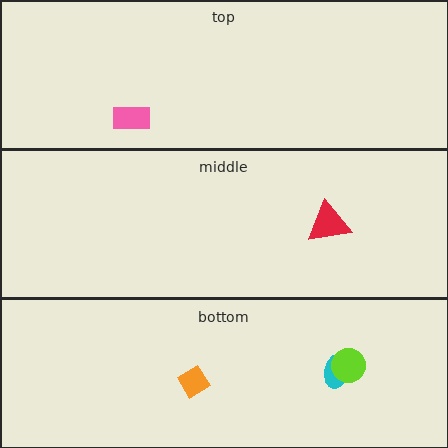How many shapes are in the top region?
1.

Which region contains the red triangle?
The middle region.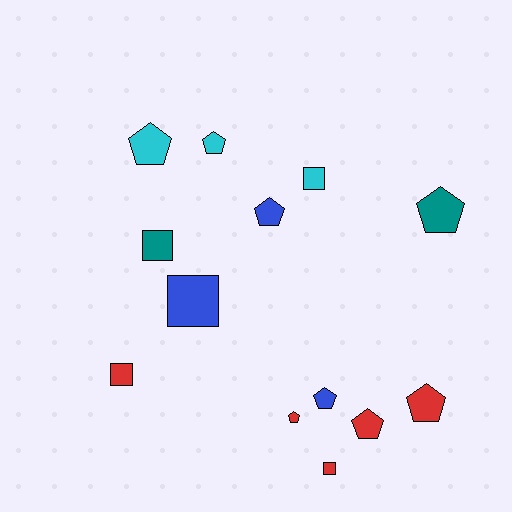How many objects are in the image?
There are 13 objects.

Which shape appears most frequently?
Pentagon, with 8 objects.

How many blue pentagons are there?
There are 2 blue pentagons.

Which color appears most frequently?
Red, with 5 objects.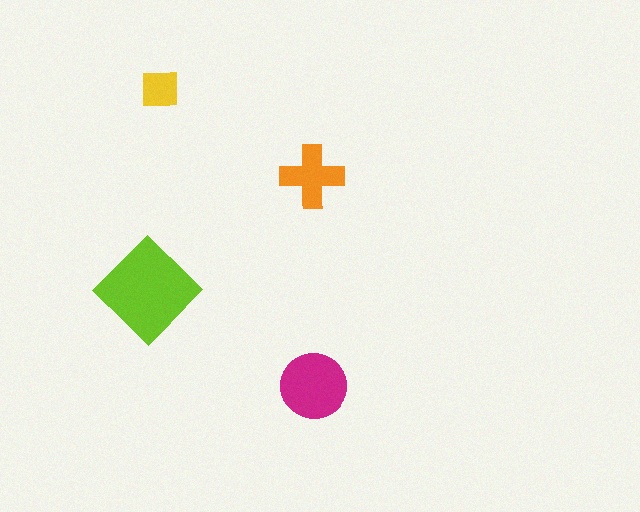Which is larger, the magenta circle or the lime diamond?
The lime diamond.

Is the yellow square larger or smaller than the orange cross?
Smaller.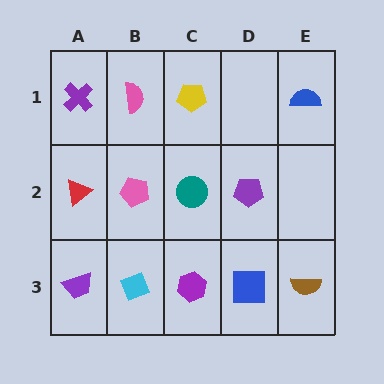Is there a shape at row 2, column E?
No, that cell is empty.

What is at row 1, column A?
A purple cross.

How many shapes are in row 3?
5 shapes.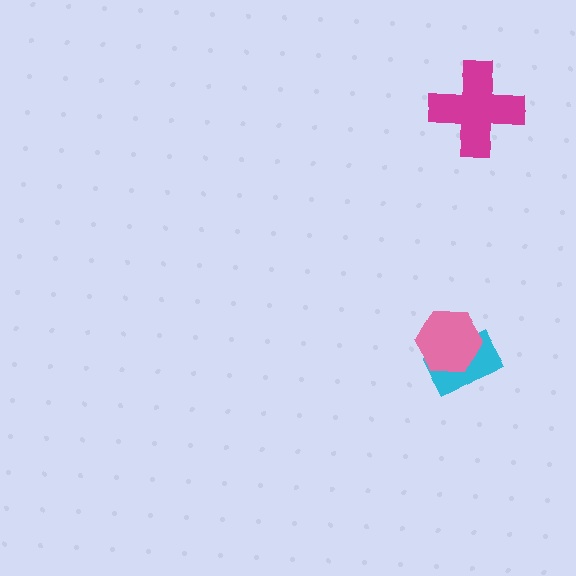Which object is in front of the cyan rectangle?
The pink hexagon is in front of the cyan rectangle.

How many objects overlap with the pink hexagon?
1 object overlaps with the pink hexagon.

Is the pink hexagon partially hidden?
No, no other shape covers it.